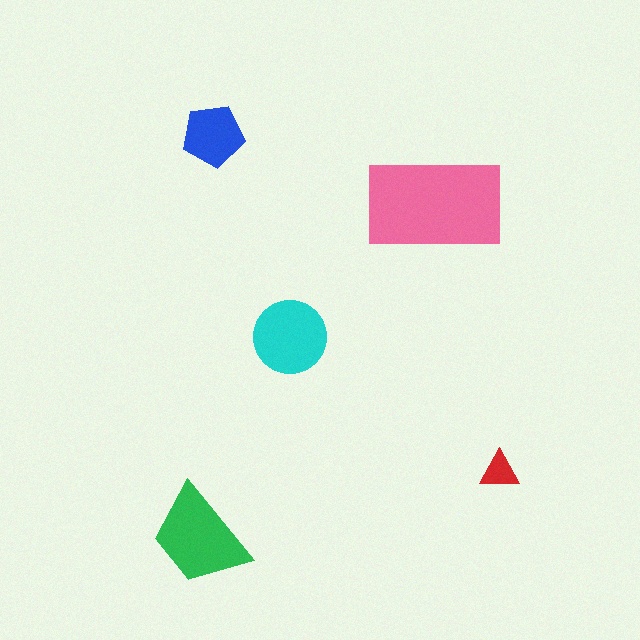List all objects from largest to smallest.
The pink rectangle, the green trapezoid, the cyan circle, the blue pentagon, the red triangle.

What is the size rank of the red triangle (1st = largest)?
5th.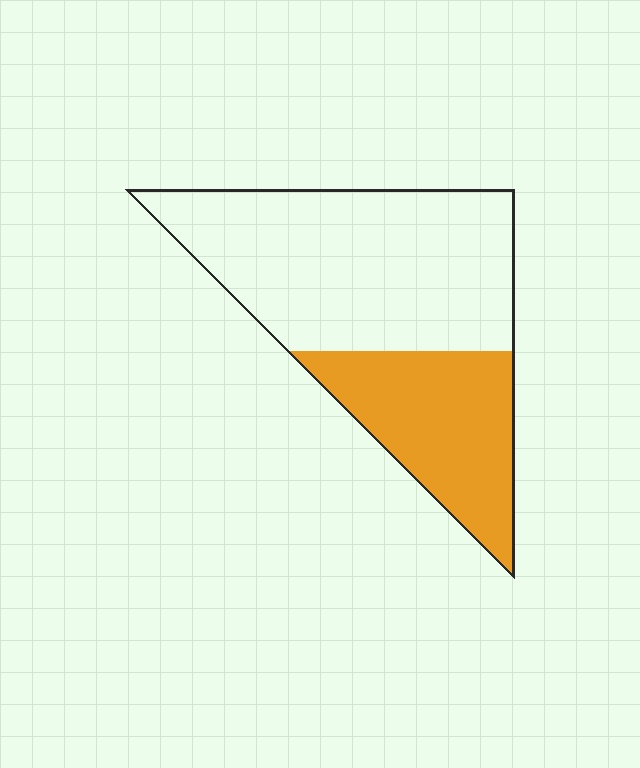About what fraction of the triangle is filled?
About one third (1/3).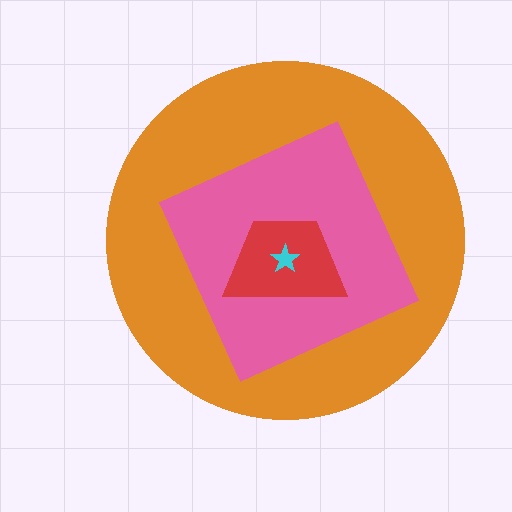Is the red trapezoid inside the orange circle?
Yes.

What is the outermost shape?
The orange circle.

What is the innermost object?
The cyan star.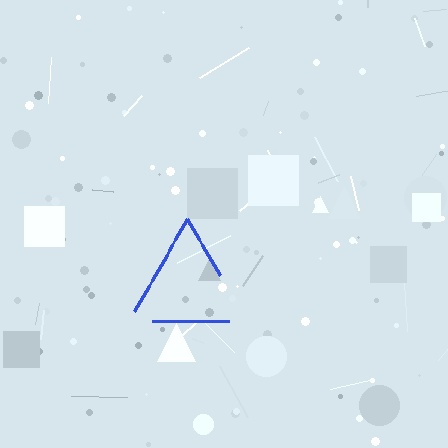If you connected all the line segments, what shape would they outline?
They would outline a triangle.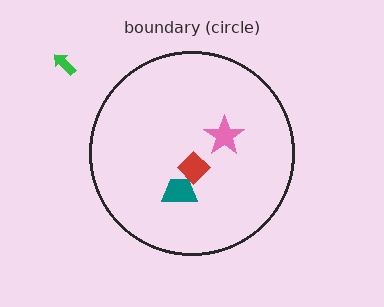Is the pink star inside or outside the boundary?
Inside.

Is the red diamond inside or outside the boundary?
Inside.